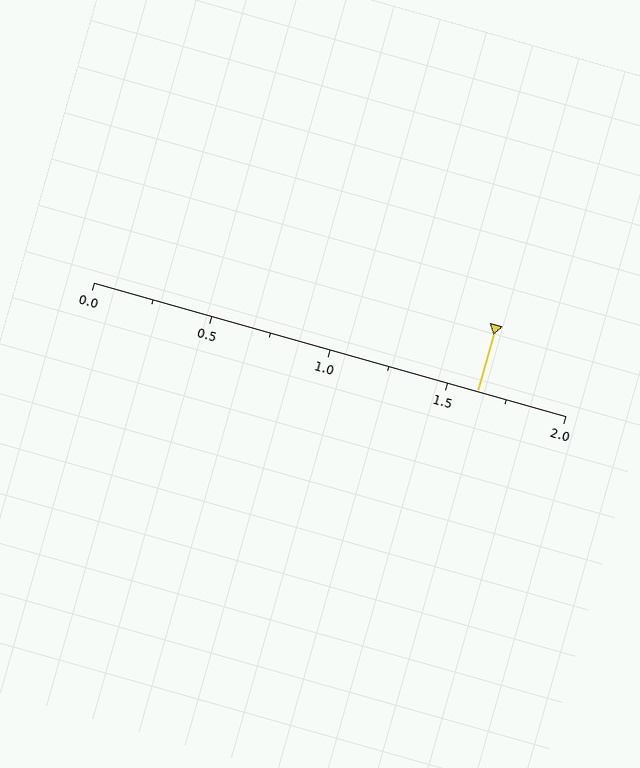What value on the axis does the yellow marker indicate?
The marker indicates approximately 1.62.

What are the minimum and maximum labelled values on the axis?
The axis runs from 0.0 to 2.0.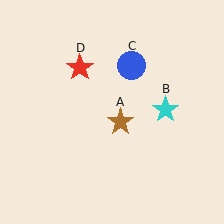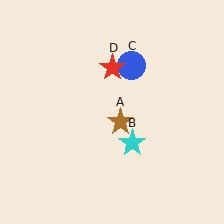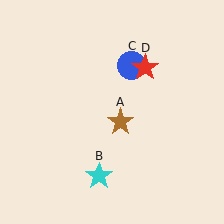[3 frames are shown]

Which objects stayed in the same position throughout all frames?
Brown star (object A) and blue circle (object C) remained stationary.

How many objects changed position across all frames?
2 objects changed position: cyan star (object B), red star (object D).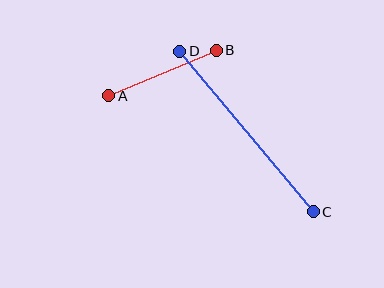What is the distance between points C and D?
The distance is approximately 209 pixels.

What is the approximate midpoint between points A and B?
The midpoint is at approximately (163, 73) pixels.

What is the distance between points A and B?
The distance is approximately 117 pixels.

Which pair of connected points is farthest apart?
Points C and D are farthest apart.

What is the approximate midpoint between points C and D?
The midpoint is at approximately (247, 132) pixels.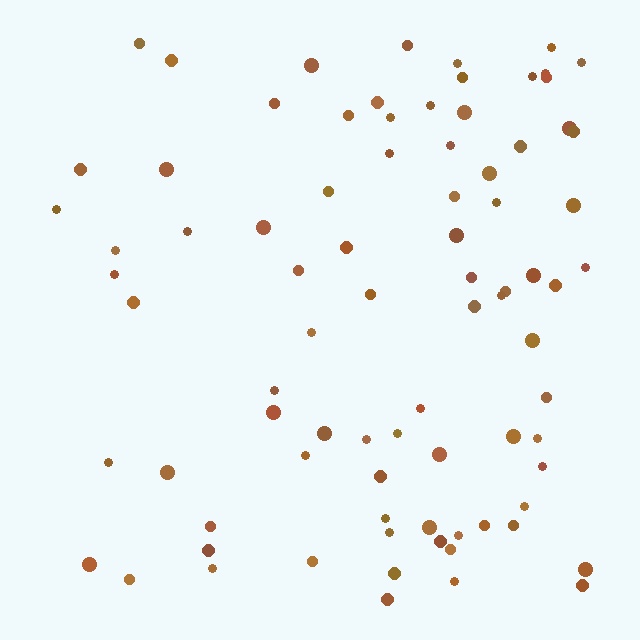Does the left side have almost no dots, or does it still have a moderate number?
Still a moderate number, just noticeably fewer than the right.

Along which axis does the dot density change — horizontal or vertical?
Horizontal.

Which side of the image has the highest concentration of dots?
The right.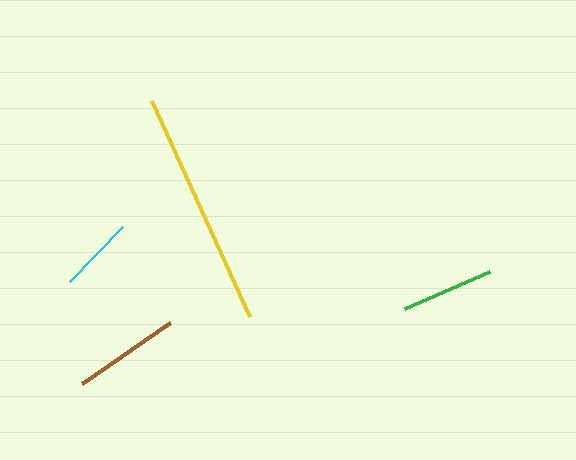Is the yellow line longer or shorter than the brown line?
The yellow line is longer than the brown line.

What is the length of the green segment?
The green segment is approximately 92 pixels long.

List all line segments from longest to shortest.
From longest to shortest: yellow, brown, green, cyan.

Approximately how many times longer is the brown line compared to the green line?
The brown line is approximately 1.2 times the length of the green line.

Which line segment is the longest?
The yellow line is the longest at approximately 237 pixels.